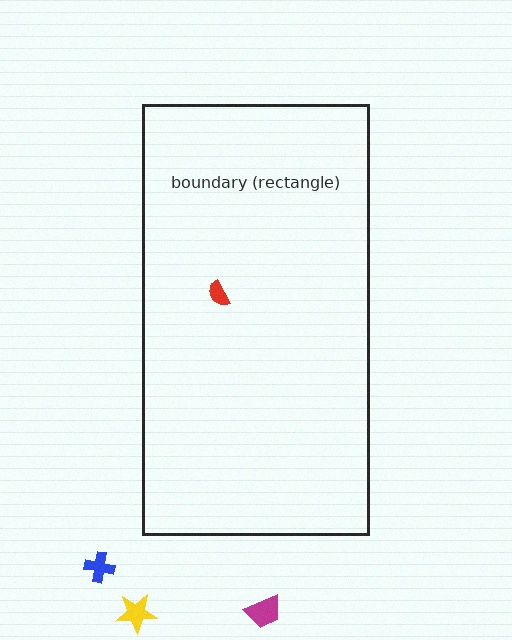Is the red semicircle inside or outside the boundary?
Inside.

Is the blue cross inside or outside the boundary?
Outside.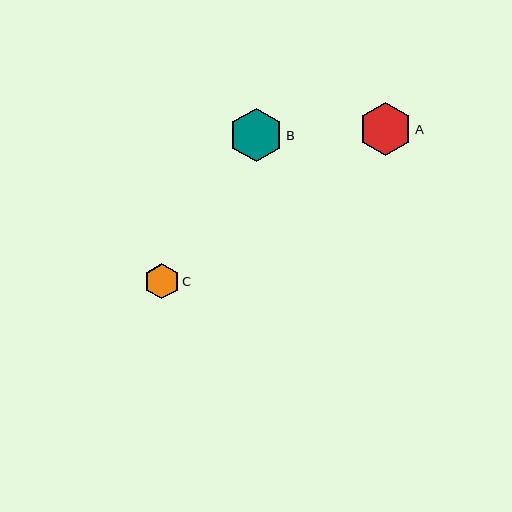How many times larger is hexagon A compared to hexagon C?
Hexagon A is approximately 1.5 times the size of hexagon C.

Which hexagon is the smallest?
Hexagon C is the smallest with a size of approximately 35 pixels.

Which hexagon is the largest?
Hexagon B is the largest with a size of approximately 54 pixels.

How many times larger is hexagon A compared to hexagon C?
Hexagon A is approximately 1.5 times the size of hexagon C.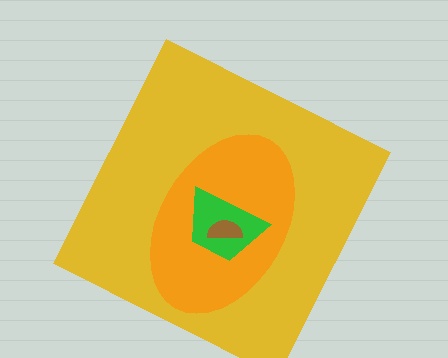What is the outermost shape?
The yellow square.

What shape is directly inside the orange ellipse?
The green trapezoid.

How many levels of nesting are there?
4.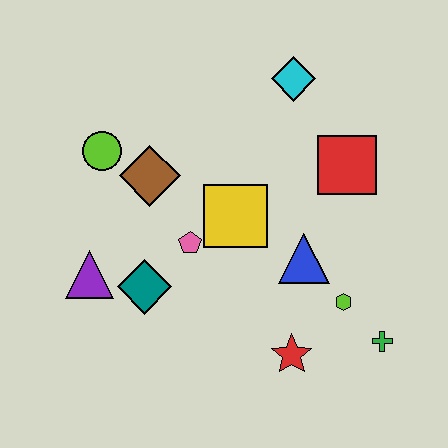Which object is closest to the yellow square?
The pink pentagon is closest to the yellow square.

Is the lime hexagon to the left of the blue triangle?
No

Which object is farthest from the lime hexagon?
The lime circle is farthest from the lime hexagon.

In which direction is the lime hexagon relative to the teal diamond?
The lime hexagon is to the right of the teal diamond.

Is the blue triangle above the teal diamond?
Yes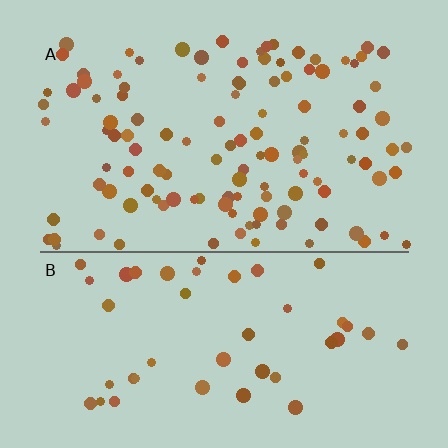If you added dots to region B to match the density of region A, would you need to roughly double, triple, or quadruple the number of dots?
Approximately triple.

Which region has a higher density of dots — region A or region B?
A (the top).